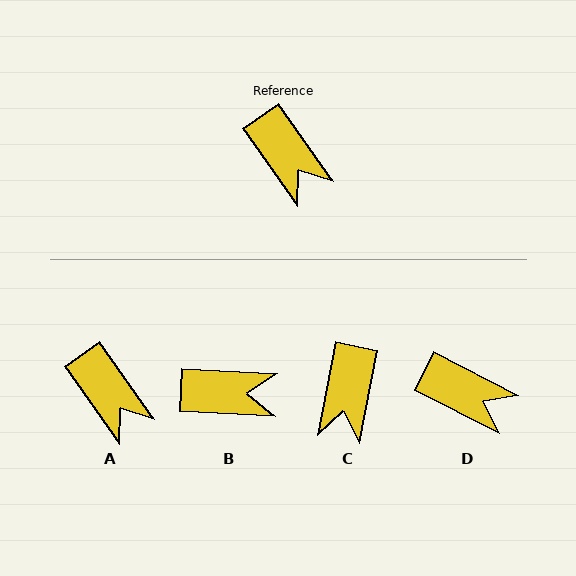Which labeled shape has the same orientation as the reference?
A.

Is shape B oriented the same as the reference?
No, it is off by about 52 degrees.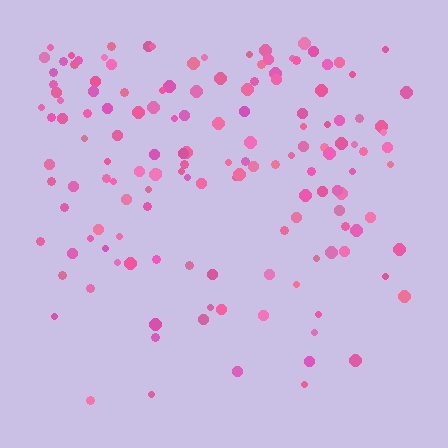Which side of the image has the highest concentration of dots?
The top.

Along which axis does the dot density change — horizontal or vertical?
Vertical.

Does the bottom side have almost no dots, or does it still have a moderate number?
Still a moderate number, just noticeably fewer than the top.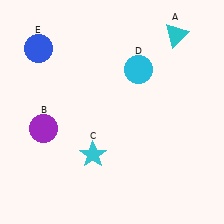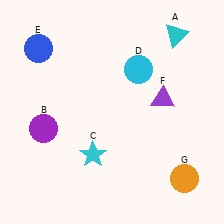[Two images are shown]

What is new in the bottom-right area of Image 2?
An orange circle (G) was added in the bottom-right area of Image 2.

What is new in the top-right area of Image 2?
A purple triangle (F) was added in the top-right area of Image 2.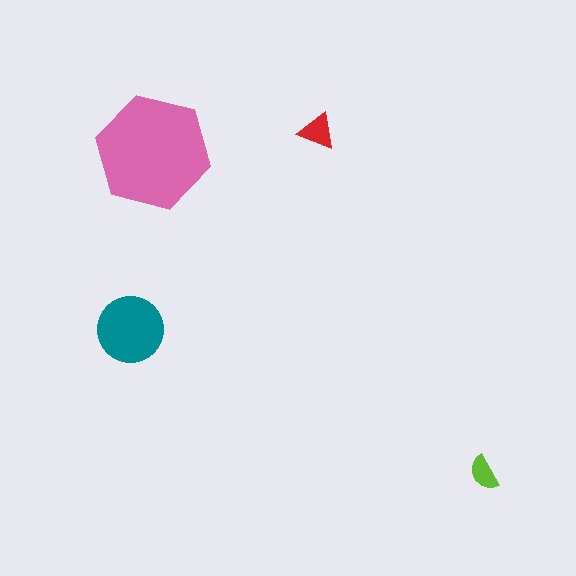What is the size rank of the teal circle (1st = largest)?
2nd.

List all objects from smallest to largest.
The lime semicircle, the red triangle, the teal circle, the pink hexagon.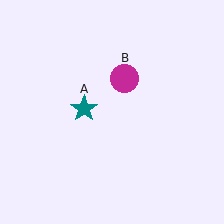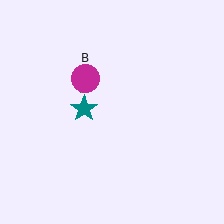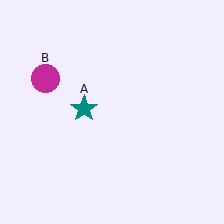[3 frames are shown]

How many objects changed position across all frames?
1 object changed position: magenta circle (object B).